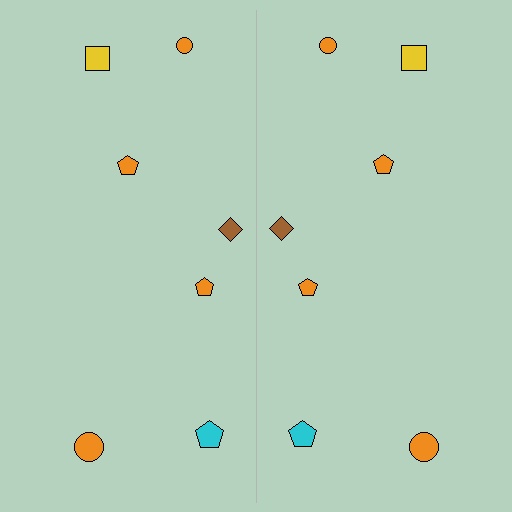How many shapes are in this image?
There are 14 shapes in this image.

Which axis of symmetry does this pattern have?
The pattern has a vertical axis of symmetry running through the center of the image.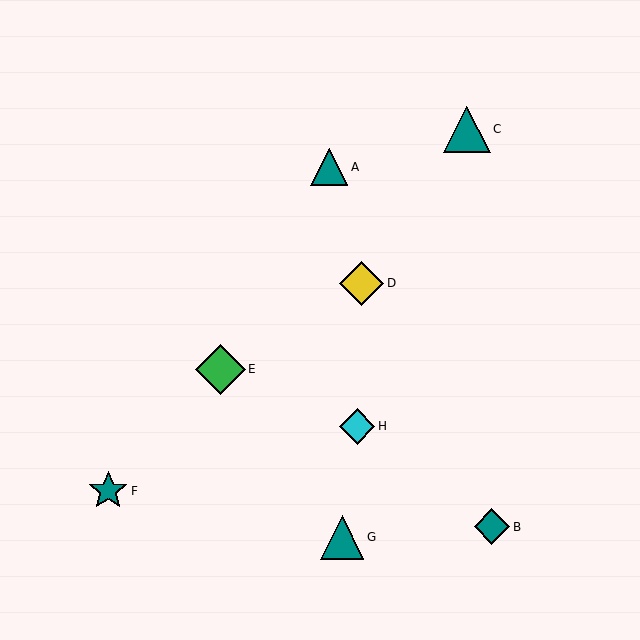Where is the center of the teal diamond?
The center of the teal diamond is at (492, 527).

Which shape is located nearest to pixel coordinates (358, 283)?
The yellow diamond (labeled D) at (362, 283) is nearest to that location.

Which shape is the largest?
The green diamond (labeled E) is the largest.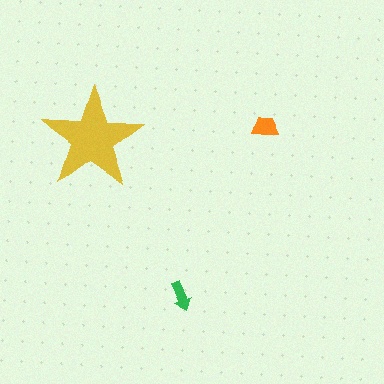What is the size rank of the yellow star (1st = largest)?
1st.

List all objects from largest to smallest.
The yellow star, the orange trapezoid, the green arrow.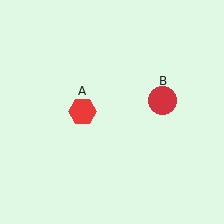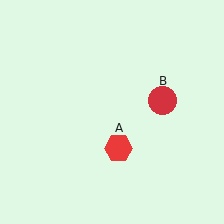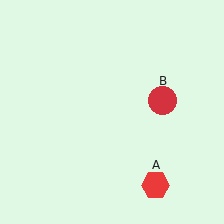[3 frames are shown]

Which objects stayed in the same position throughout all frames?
Red circle (object B) remained stationary.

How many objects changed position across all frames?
1 object changed position: red hexagon (object A).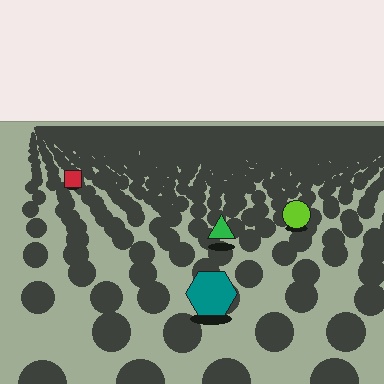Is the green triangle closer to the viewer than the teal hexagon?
No. The teal hexagon is closer — you can tell from the texture gradient: the ground texture is coarser near it.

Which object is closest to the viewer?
The teal hexagon is closest. The texture marks near it are larger and more spread out.